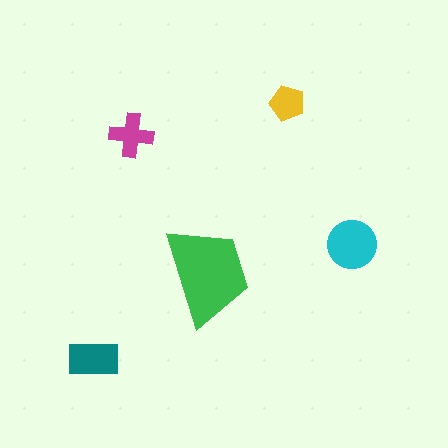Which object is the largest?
The green trapezoid.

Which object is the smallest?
The yellow pentagon.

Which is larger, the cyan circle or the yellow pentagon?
The cyan circle.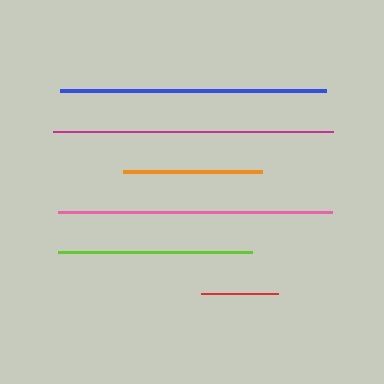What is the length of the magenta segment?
The magenta segment is approximately 280 pixels long.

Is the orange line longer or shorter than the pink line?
The pink line is longer than the orange line.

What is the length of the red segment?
The red segment is approximately 77 pixels long.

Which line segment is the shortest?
The red line is the shortest at approximately 77 pixels.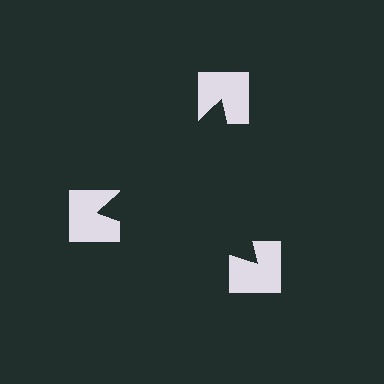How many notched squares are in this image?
There are 3 — one at each vertex of the illusory triangle.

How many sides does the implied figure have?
3 sides.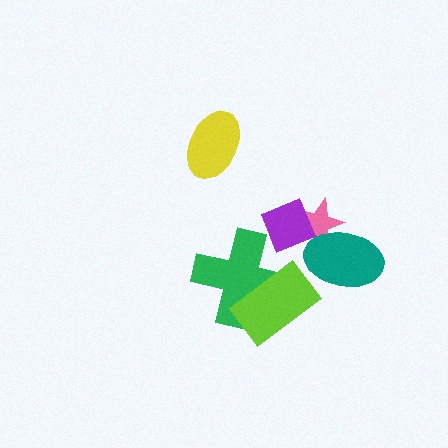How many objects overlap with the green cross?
1 object overlaps with the green cross.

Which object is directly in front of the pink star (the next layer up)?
The teal ellipse is directly in front of the pink star.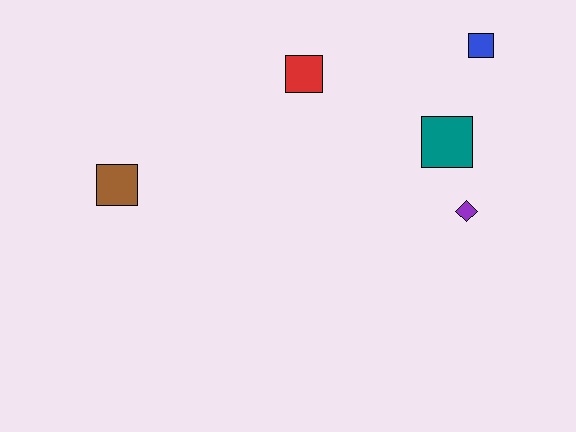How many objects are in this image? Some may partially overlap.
There are 5 objects.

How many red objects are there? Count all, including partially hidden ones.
There is 1 red object.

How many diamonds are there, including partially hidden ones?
There is 1 diamond.